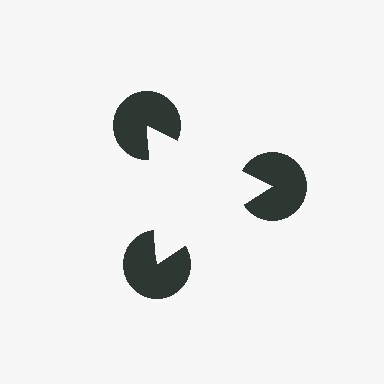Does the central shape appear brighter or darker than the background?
It typically appears slightly brighter than the background, even though no actual brightness change is drawn.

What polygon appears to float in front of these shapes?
An illusory triangle — its edges are inferred from the aligned wedge cuts in the pac-man discs, not physically drawn.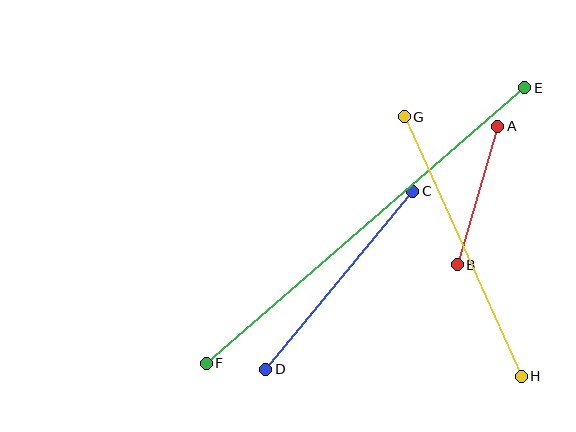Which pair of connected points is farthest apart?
Points E and F are farthest apart.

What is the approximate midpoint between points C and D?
The midpoint is at approximately (339, 280) pixels.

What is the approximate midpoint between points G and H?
The midpoint is at approximately (463, 246) pixels.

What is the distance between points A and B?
The distance is approximately 145 pixels.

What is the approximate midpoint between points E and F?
The midpoint is at approximately (365, 225) pixels.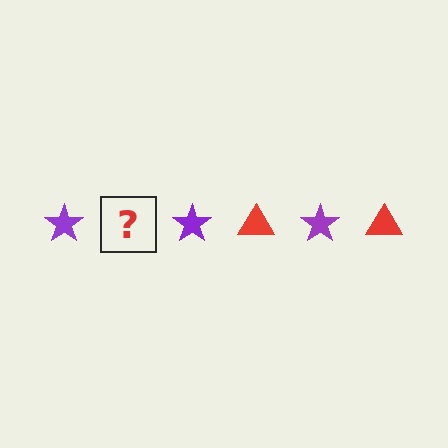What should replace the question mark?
The question mark should be replaced with a red triangle.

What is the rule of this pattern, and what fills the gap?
The rule is that the pattern alternates between purple star and red triangle. The gap should be filled with a red triangle.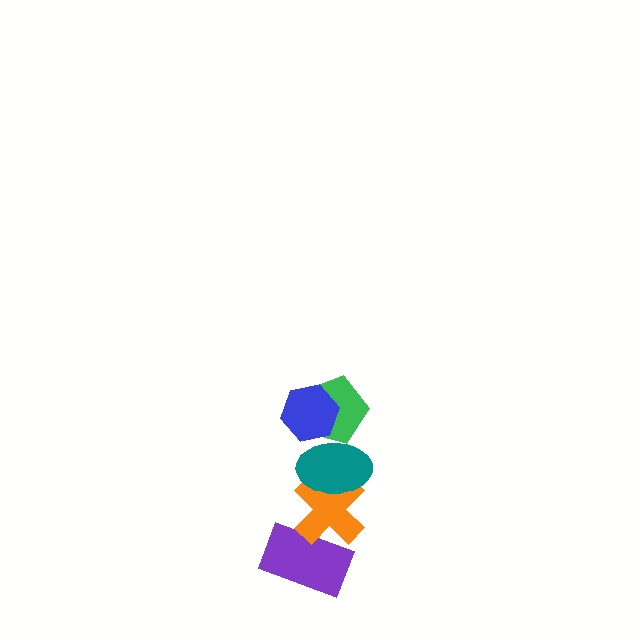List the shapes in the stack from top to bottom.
From top to bottom: the blue hexagon, the green pentagon, the teal ellipse, the orange cross, the purple rectangle.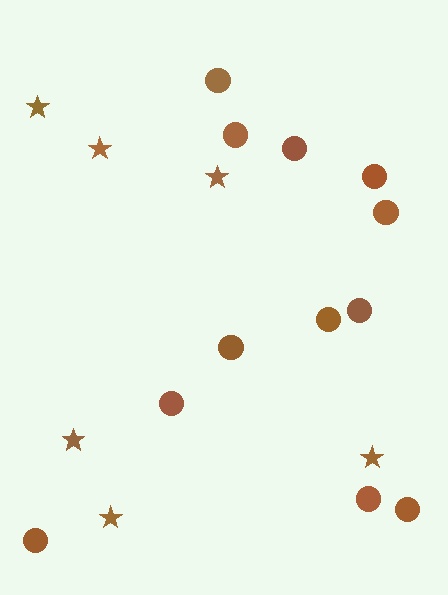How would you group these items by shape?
There are 2 groups: one group of circles (12) and one group of stars (6).